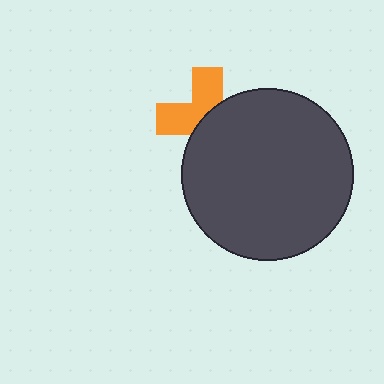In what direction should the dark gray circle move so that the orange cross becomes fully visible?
The dark gray circle should move toward the lower-right. That is the shortest direction to clear the overlap and leave the orange cross fully visible.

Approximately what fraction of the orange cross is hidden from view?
Roughly 53% of the orange cross is hidden behind the dark gray circle.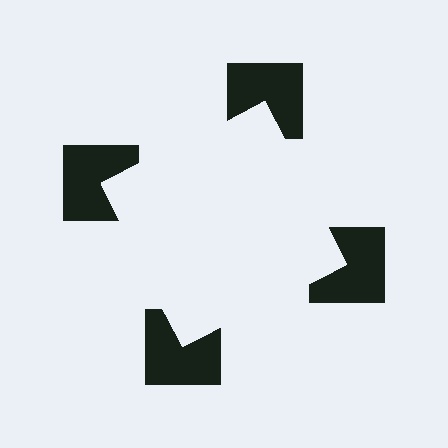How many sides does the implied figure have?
4 sides.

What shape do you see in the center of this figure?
An illusory square — its edges are inferred from the aligned wedge cuts in the notched squares, not physically drawn.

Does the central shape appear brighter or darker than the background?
It typically appears slightly brighter than the background, even though no actual brightness change is drawn.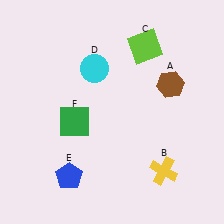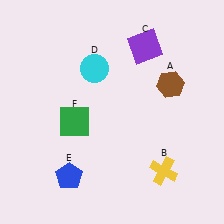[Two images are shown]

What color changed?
The square (C) changed from lime in Image 1 to purple in Image 2.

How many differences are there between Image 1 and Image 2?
There is 1 difference between the two images.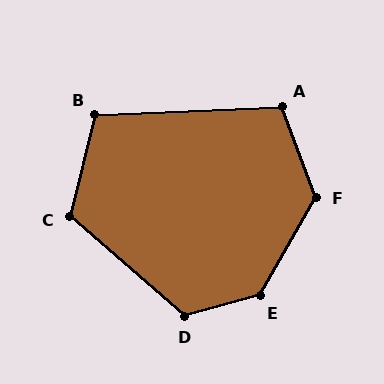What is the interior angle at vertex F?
Approximately 130 degrees (obtuse).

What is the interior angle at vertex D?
Approximately 124 degrees (obtuse).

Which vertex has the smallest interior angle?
B, at approximately 106 degrees.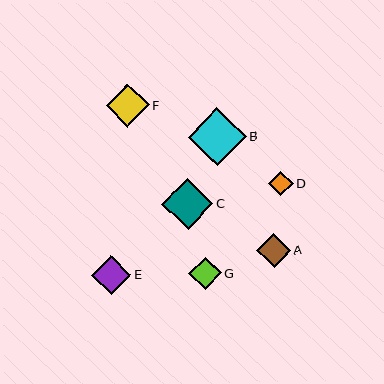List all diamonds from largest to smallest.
From largest to smallest: B, C, F, E, A, G, D.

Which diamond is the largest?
Diamond B is the largest with a size of approximately 58 pixels.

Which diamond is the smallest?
Diamond D is the smallest with a size of approximately 25 pixels.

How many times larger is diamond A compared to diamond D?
Diamond A is approximately 1.4 times the size of diamond D.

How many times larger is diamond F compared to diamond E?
Diamond F is approximately 1.1 times the size of diamond E.